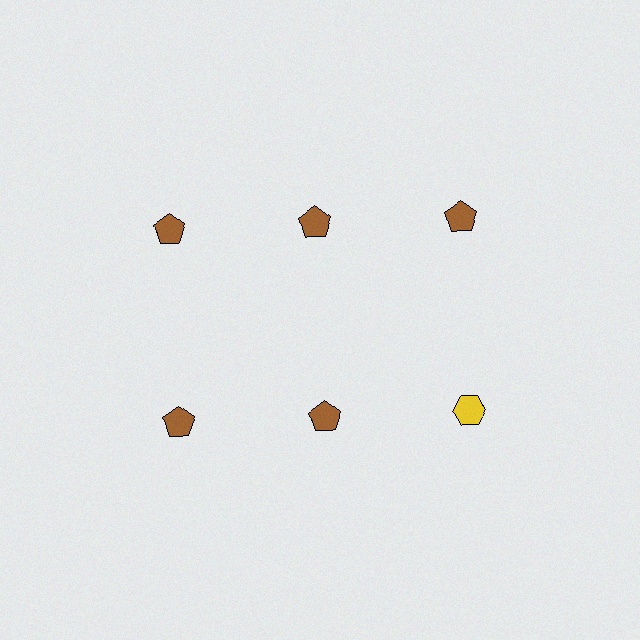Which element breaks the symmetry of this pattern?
The yellow hexagon in the second row, center column breaks the symmetry. All other shapes are brown pentagons.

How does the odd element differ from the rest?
It differs in both color (yellow instead of brown) and shape (hexagon instead of pentagon).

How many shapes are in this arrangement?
There are 6 shapes arranged in a grid pattern.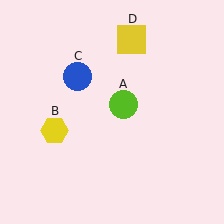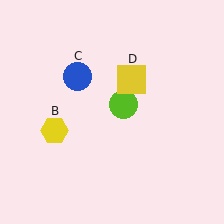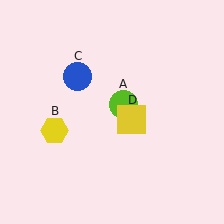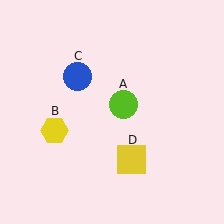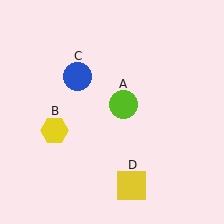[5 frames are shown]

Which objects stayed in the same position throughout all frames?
Lime circle (object A) and yellow hexagon (object B) and blue circle (object C) remained stationary.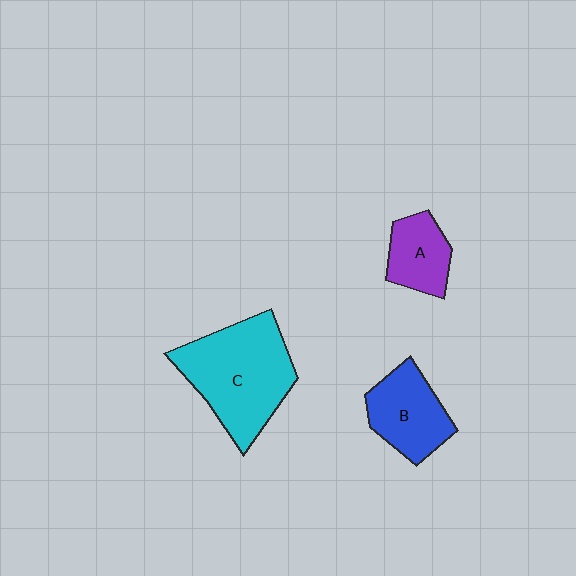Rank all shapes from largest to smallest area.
From largest to smallest: C (cyan), B (blue), A (purple).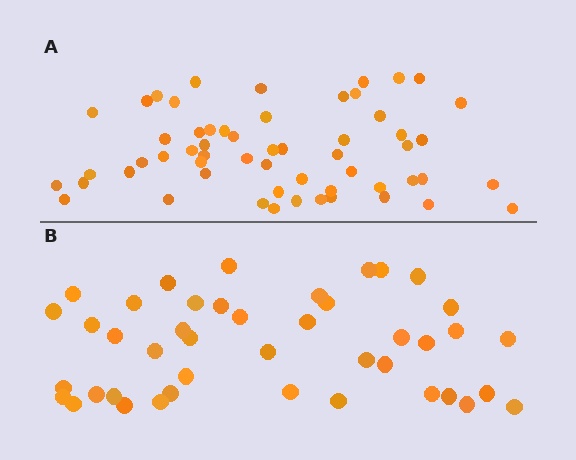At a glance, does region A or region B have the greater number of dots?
Region A (the top region) has more dots.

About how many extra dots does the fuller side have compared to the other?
Region A has approximately 15 more dots than region B.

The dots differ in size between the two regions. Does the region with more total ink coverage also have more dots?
No. Region B has more total ink coverage because its dots are larger, but region A actually contains more individual dots. Total area can be misleading — the number of items is what matters here.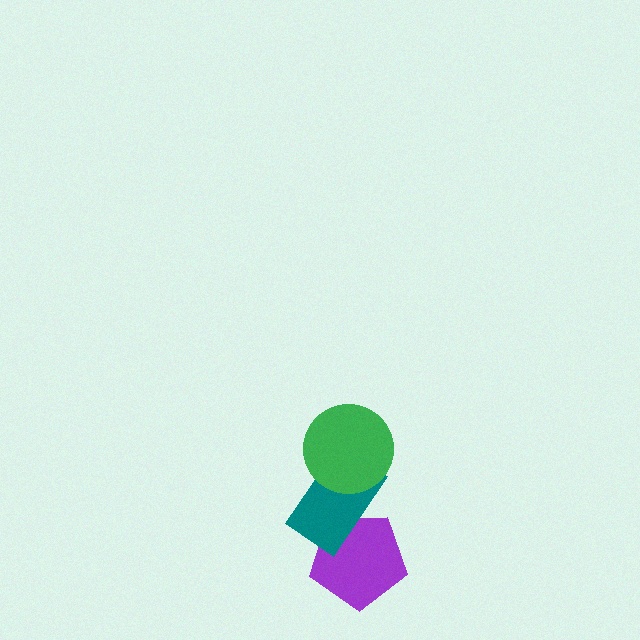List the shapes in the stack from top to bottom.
From top to bottom: the green circle, the teal rectangle, the purple pentagon.